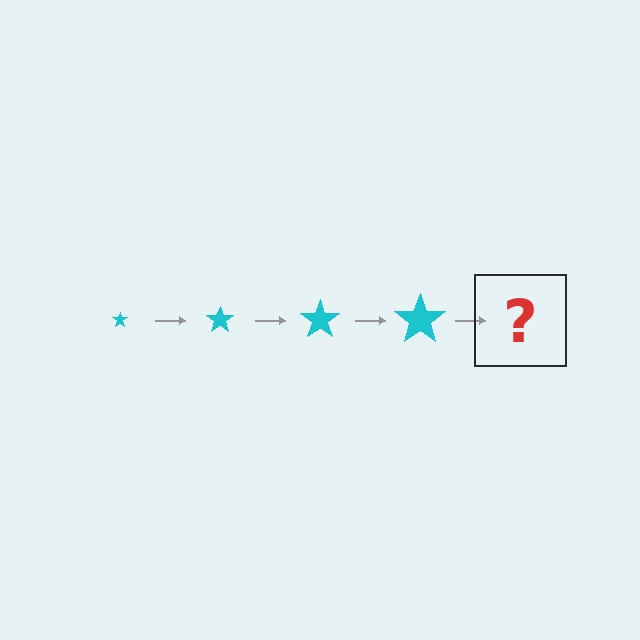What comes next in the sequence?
The next element should be a cyan star, larger than the previous one.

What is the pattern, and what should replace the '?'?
The pattern is that the star gets progressively larger each step. The '?' should be a cyan star, larger than the previous one.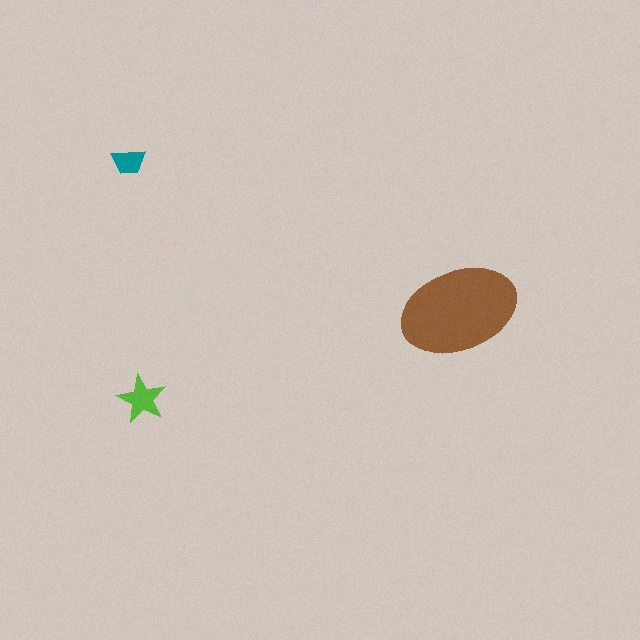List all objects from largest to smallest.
The brown ellipse, the lime star, the teal trapezoid.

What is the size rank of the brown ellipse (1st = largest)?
1st.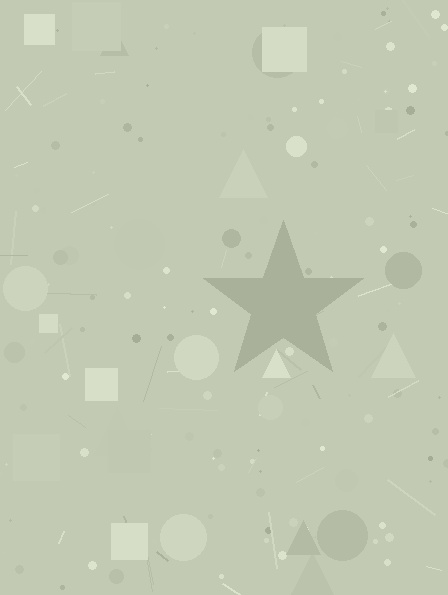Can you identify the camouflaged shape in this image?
The camouflaged shape is a star.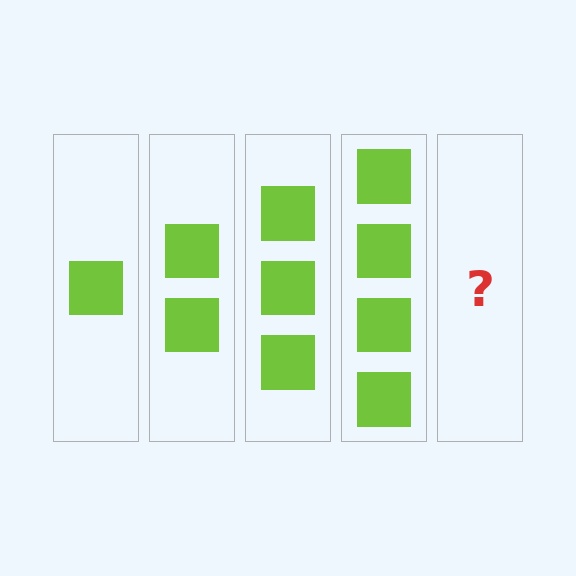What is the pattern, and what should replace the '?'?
The pattern is that each step adds one more square. The '?' should be 5 squares.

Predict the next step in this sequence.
The next step is 5 squares.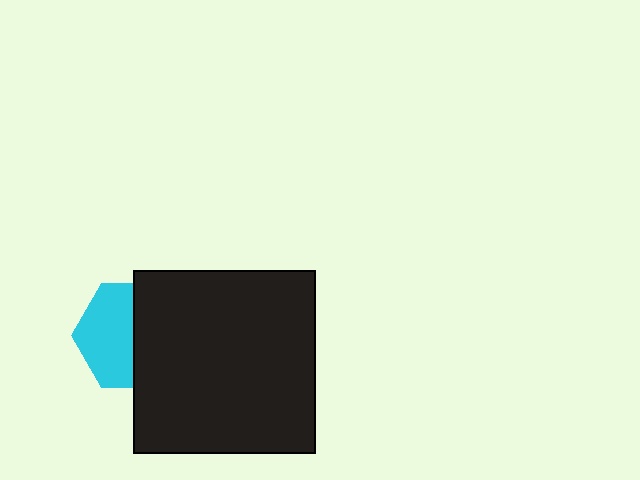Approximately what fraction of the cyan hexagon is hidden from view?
Roughly 47% of the cyan hexagon is hidden behind the black square.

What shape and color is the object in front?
The object in front is a black square.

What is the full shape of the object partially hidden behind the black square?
The partially hidden object is a cyan hexagon.